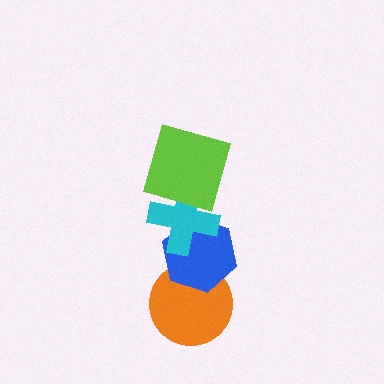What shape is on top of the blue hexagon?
The cyan cross is on top of the blue hexagon.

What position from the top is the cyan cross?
The cyan cross is 2nd from the top.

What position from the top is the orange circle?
The orange circle is 4th from the top.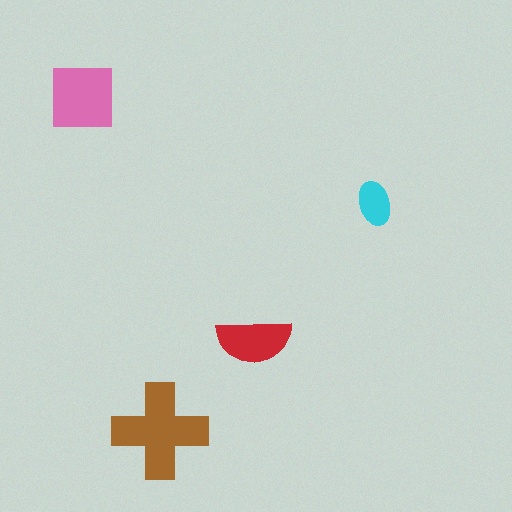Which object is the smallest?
The cyan ellipse.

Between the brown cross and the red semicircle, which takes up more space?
The brown cross.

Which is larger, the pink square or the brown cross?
The brown cross.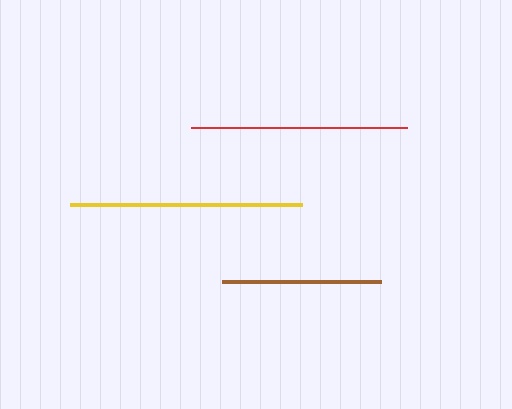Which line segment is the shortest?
The brown line is the shortest at approximately 159 pixels.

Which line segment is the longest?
The yellow line is the longest at approximately 232 pixels.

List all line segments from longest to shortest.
From longest to shortest: yellow, red, brown.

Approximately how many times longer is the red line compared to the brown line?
The red line is approximately 1.4 times the length of the brown line.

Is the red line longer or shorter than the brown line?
The red line is longer than the brown line.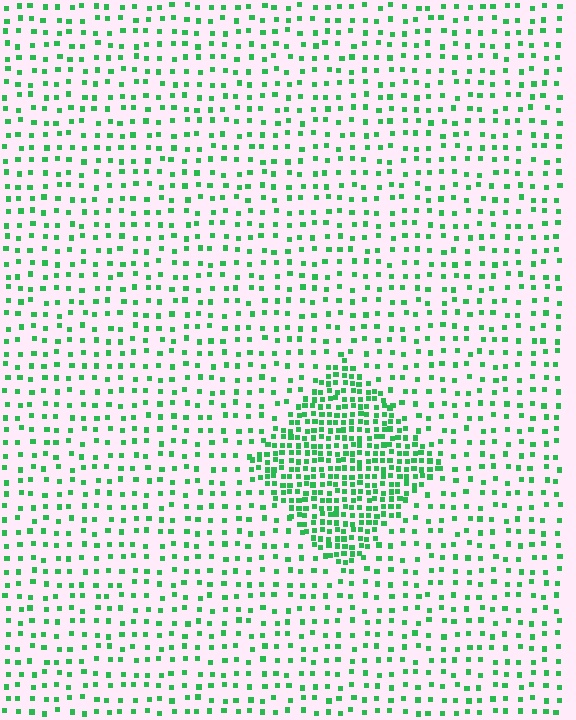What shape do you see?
I see a diamond.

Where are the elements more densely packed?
The elements are more densely packed inside the diamond boundary.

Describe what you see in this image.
The image contains small green elements arranged at two different densities. A diamond-shaped region is visible where the elements are more densely packed than the surrounding area.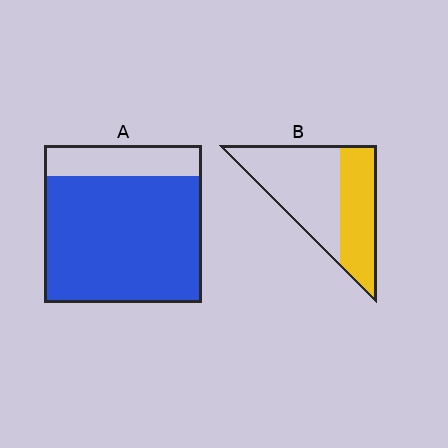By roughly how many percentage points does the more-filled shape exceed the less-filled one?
By roughly 40 percentage points (A over B).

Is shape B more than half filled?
No.